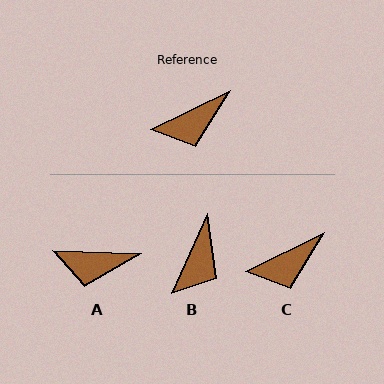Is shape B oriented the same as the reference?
No, it is off by about 39 degrees.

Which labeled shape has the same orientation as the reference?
C.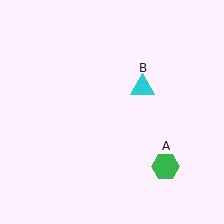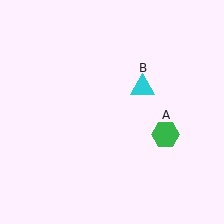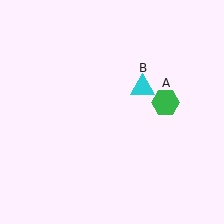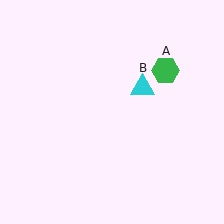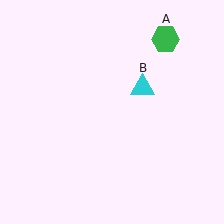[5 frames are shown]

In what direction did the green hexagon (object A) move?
The green hexagon (object A) moved up.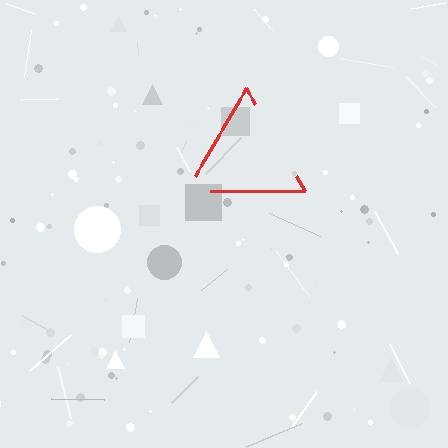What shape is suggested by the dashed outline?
The dashed outline suggests a triangle.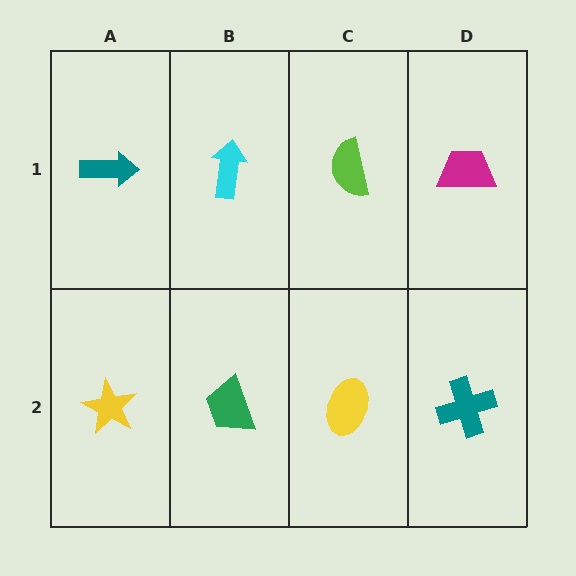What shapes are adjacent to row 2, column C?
A lime semicircle (row 1, column C), a green trapezoid (row 2, column B), a teal cross (row 2, column D).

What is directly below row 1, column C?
A yellow ellipse.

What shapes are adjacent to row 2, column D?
A magenta trapezoid (row 1, column D), a yellow ellipse (row 2, column C).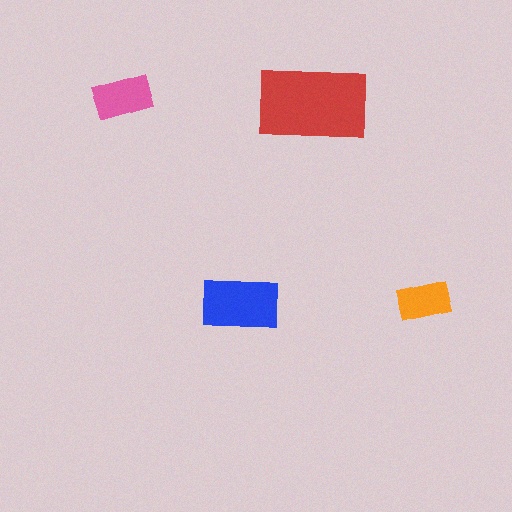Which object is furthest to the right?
The orange rectangle is rightmost.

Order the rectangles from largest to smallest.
the red one, the blue one, the pink one, the orange one.